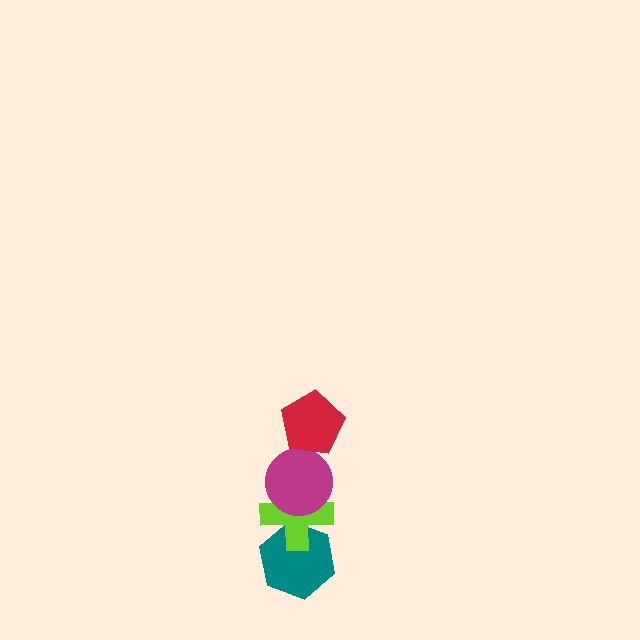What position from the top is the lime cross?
The lime cross is 3rd from the top.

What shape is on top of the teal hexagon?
The lime cross is on top of the teal hexagon.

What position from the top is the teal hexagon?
The teal hexagon is 4th from the top.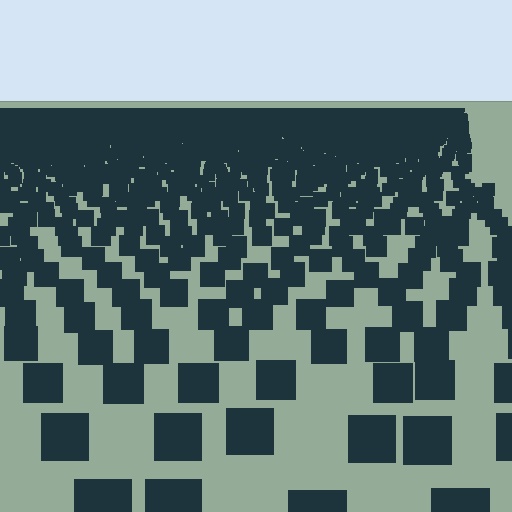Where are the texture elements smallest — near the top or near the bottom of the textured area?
Near the top.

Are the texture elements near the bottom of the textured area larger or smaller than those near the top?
Larger. Near the bottom, elements are closer to the viewer and appear at a bigger on-screen size.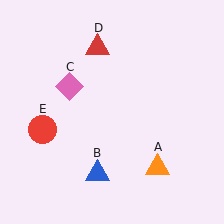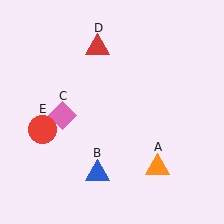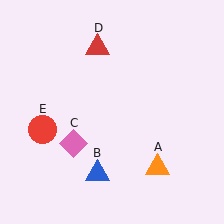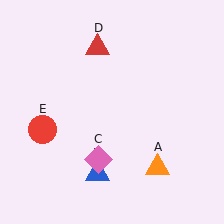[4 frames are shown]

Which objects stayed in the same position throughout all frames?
Orange triangle (object A) and blue triangle (object B) and red triangle (object D) and red circle (object E) remained stationary.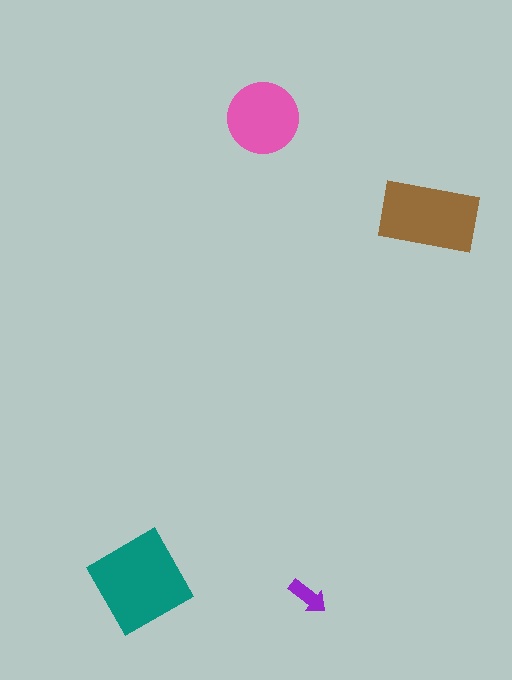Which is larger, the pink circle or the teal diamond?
The teal diamond.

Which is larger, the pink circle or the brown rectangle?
The brown rectangle.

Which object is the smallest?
The purple arrow.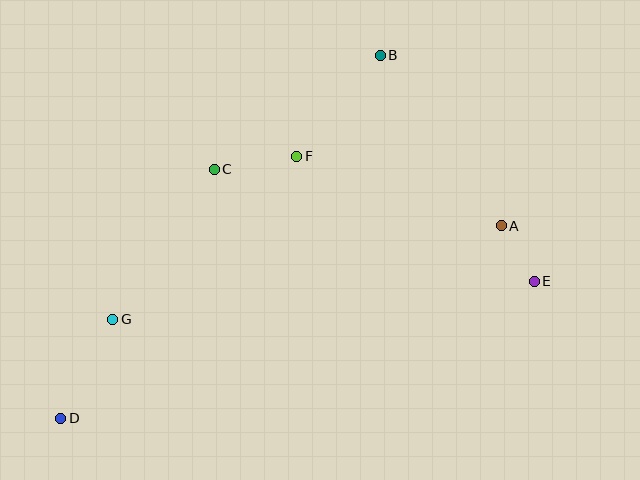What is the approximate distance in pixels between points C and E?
The distance between C and E is approximately 339 pixels.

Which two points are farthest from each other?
Points D and E are farthest from each other.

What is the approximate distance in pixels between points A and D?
The distance between A and D is approximately 481 pixels.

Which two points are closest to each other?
Points A and E are closest to each other.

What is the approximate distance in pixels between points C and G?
The distance between C and G is approximately 181 pixels.